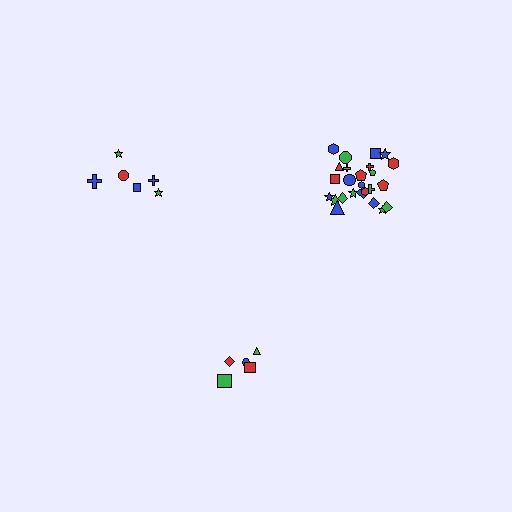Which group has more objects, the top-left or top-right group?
The top-right group.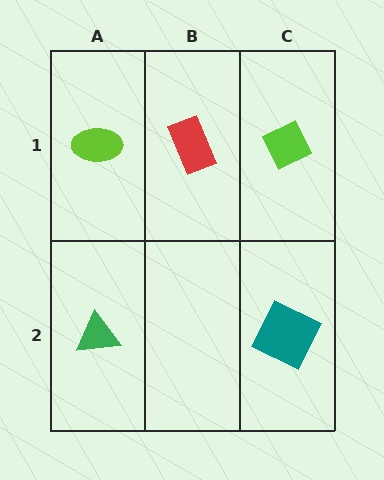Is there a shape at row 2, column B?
No, that cell is empty.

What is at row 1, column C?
A lime diamond.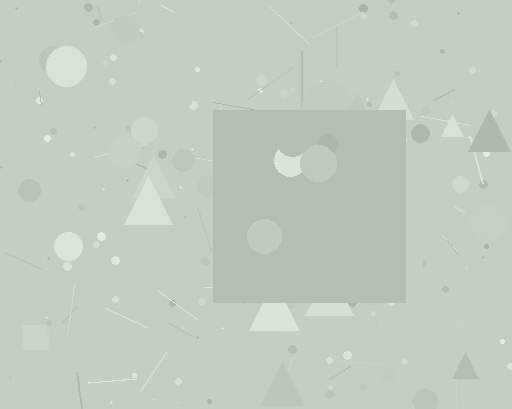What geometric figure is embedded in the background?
A square is embedded in the background.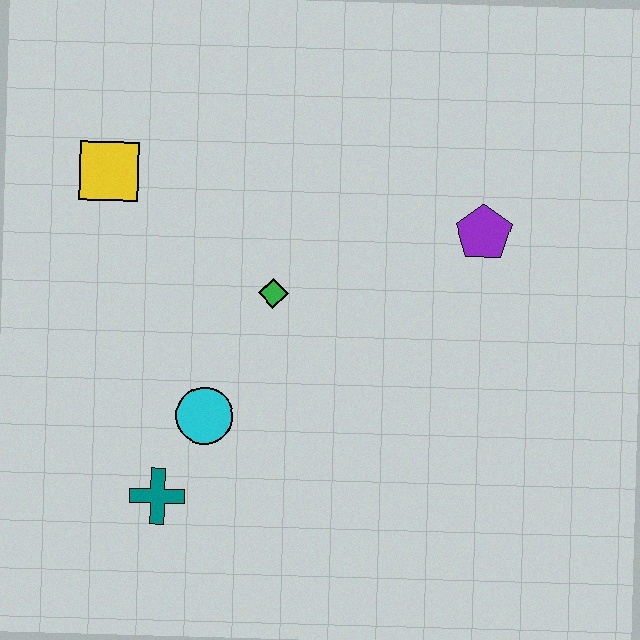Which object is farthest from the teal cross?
The purple pentagon is farthest from the teal cross.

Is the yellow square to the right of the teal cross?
No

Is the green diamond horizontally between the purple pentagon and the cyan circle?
Yes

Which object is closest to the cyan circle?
The teal cross is closest to the cyan circle.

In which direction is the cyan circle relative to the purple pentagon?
The cyan circle is to the left of the purple pentagon.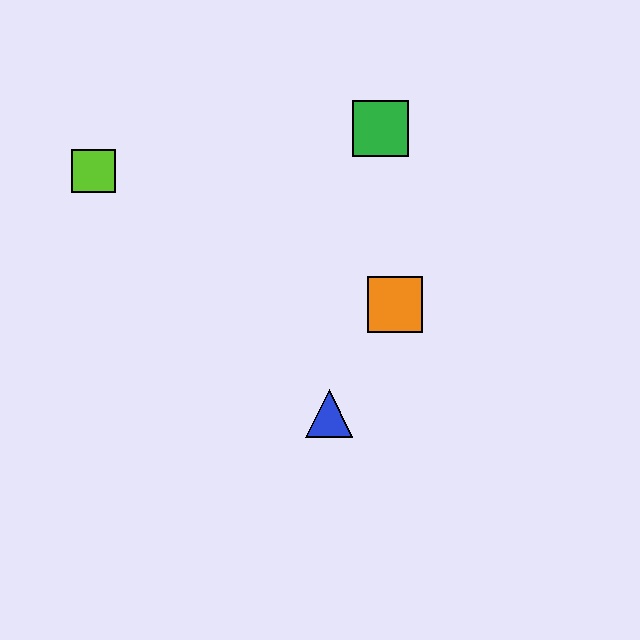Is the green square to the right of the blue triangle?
Yes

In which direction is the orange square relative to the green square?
The orange square is below the green square.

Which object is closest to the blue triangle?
The orange square is closest to the blue triangle.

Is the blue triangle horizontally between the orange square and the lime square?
Yes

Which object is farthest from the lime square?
The blue triangle is farthest from the lime square.